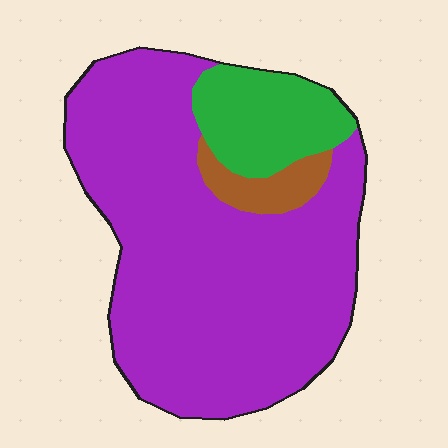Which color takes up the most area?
Purple, at roughly 80%.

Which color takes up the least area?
Brown, at roughly 5%.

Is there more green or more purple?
Purple.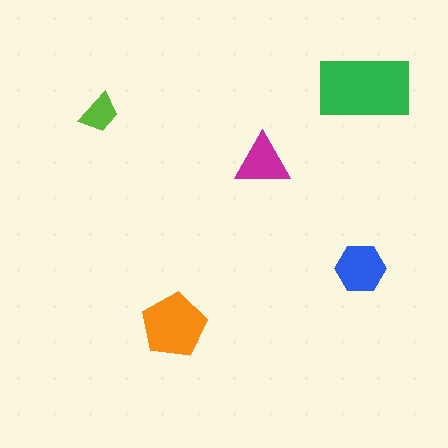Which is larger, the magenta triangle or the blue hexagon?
The blue hexagon.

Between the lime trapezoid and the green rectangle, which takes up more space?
The green rectangle.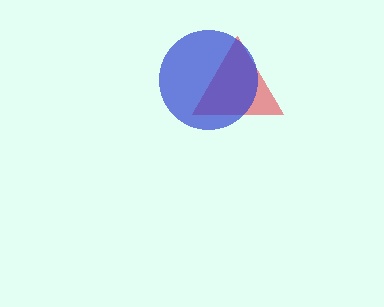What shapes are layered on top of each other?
The layered shapes are: a red triangle, a blue circle.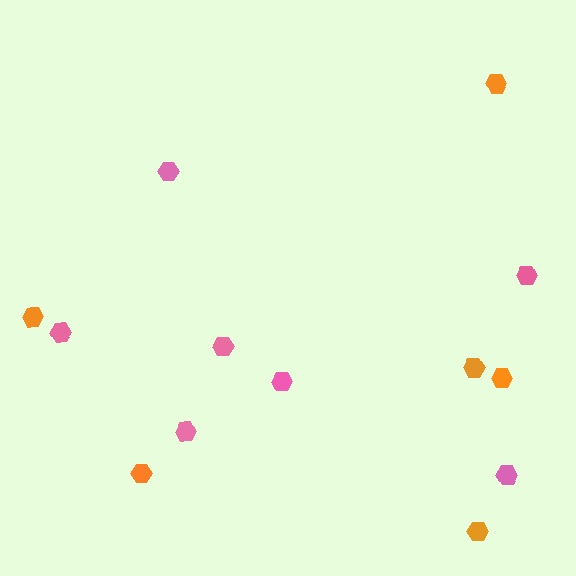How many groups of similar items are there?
There are 2 groups: one group of pink hexagons (7) and one group of orange hexagons (6).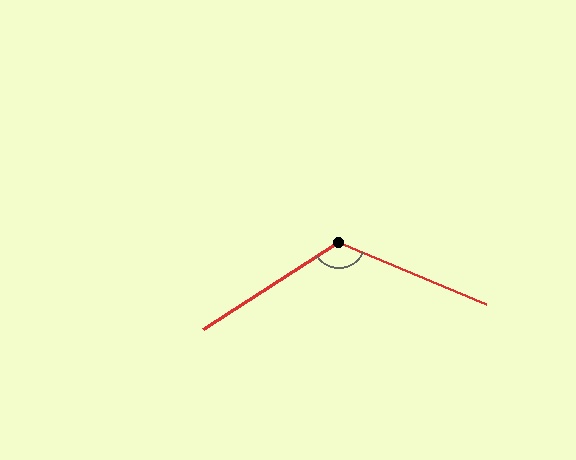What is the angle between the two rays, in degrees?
Approximately 124 degrees.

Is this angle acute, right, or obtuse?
It is obtuse.